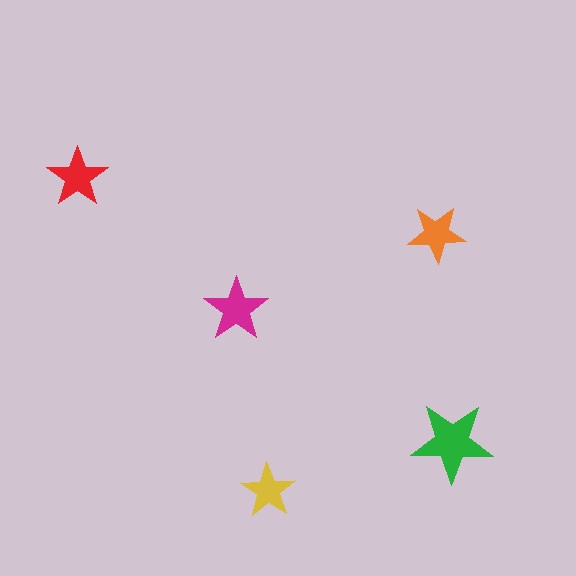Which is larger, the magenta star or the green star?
The green one.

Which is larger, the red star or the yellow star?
The red one.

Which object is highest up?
The red star is topmost.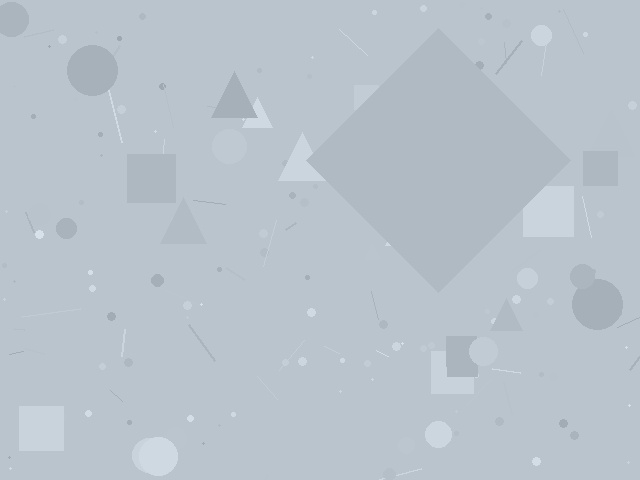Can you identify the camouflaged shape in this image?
The camouflaged shape is a diamond.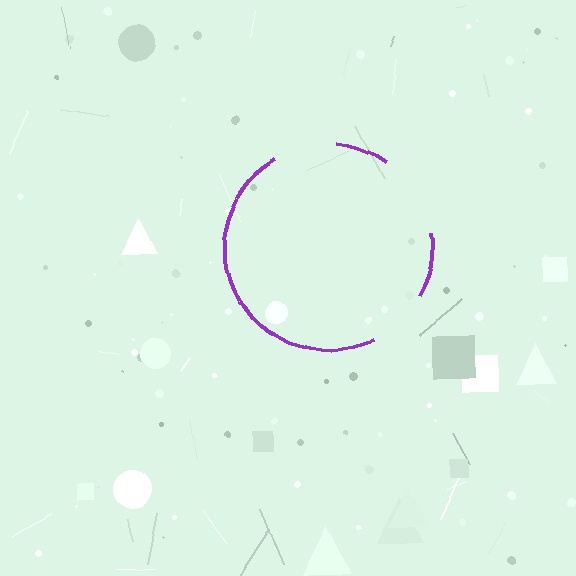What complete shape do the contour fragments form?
The contour fragments form a circle.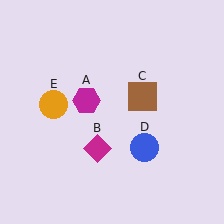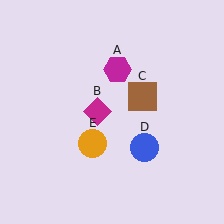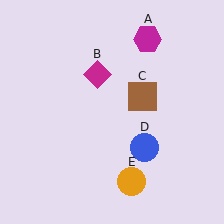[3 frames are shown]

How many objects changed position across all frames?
3 objects changed position: magenta hexagon (object A), magenta diamond (object B), orange circle (object E).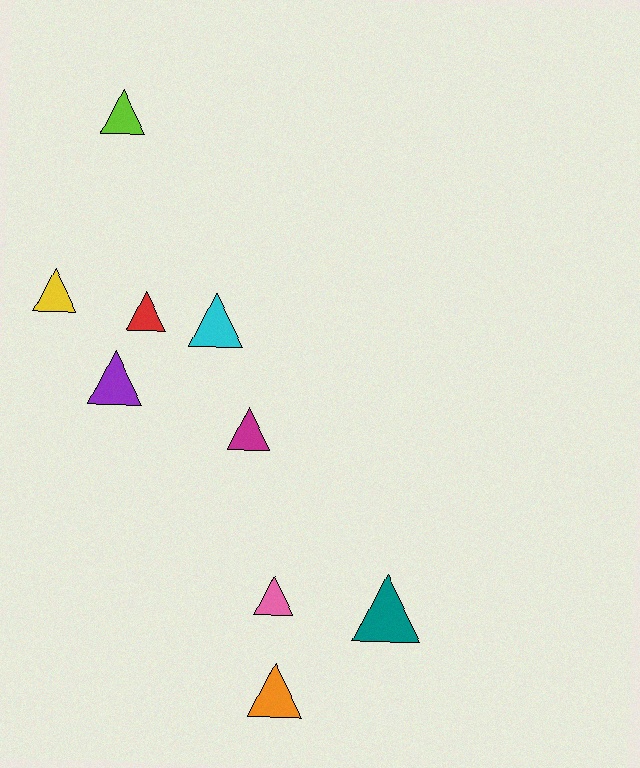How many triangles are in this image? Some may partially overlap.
There are 9 triangles.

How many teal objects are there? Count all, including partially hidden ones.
There is 1 teal object.